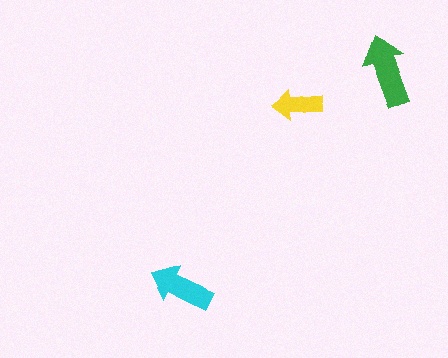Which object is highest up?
The green arrow is topmost.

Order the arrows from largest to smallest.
the green one, the cyan one, the yellow one.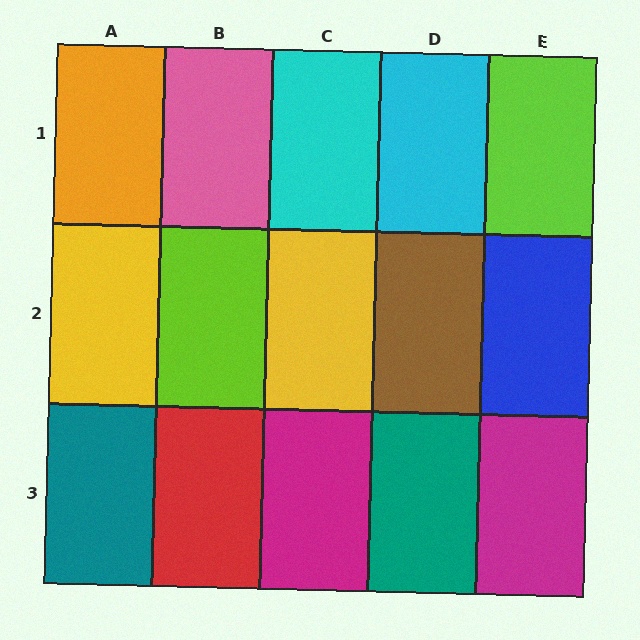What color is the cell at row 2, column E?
Blue.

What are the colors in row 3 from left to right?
Teal, red, magenta, teal, magenta.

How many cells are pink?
1 cell is pink.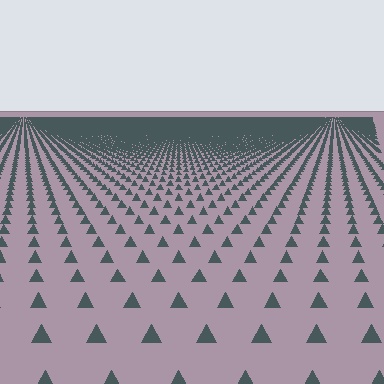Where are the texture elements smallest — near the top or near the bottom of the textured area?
Near the top.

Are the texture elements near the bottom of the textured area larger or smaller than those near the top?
Larger. Near the bottom, elements are closer to the viewer and appear at a bigger on-screen size.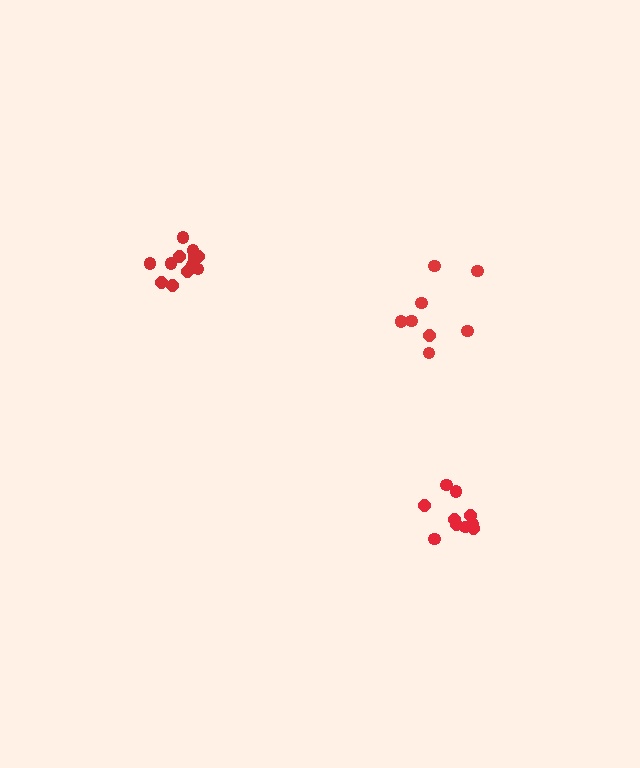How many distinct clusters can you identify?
There are 3 distinct clusters.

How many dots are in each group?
Group 1: 12 dots, Group 2: 10 dots, Group 3: 8 dots (30 total).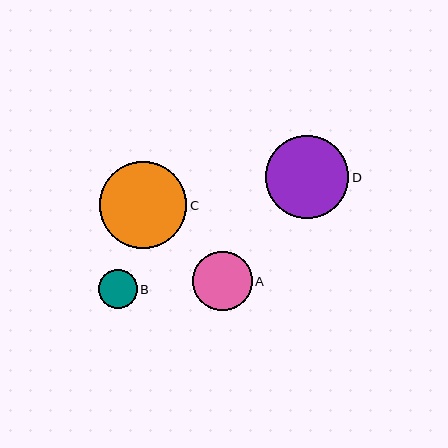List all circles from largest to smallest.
From largest to smallest: C, D, A, B.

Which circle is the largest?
Circle C is the largest with a size of approximately 87 pixels.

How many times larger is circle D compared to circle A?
Circle D is approximately 1.4 times the size of circle A.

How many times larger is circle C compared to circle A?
Circle C is approximately 1.5 times the size of circle A.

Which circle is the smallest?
Circle B is the smallest with a size of approximately 39 pixels.